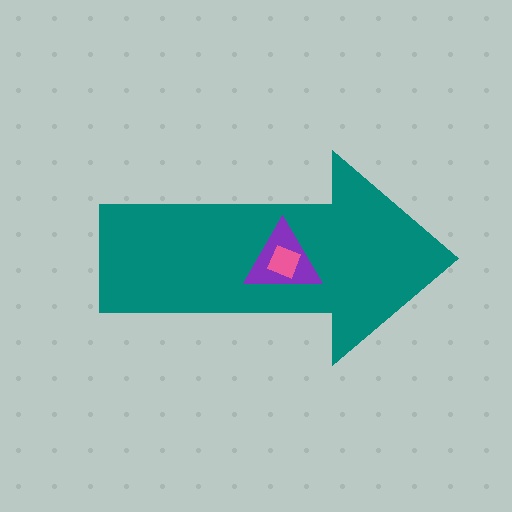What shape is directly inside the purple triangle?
The pink square.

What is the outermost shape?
The teal arrow.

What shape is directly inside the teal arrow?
The purple triangle.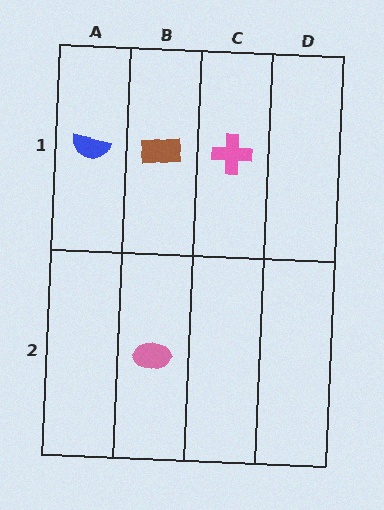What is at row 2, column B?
A pink ellipse.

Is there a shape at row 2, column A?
No, that cell is empty.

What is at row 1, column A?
A blue semicircle.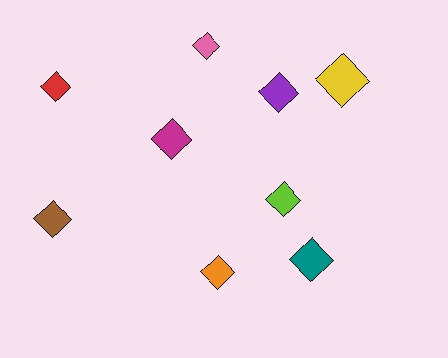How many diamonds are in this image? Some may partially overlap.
There are 9 diamonds.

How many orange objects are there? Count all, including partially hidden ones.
There is 1 orange object.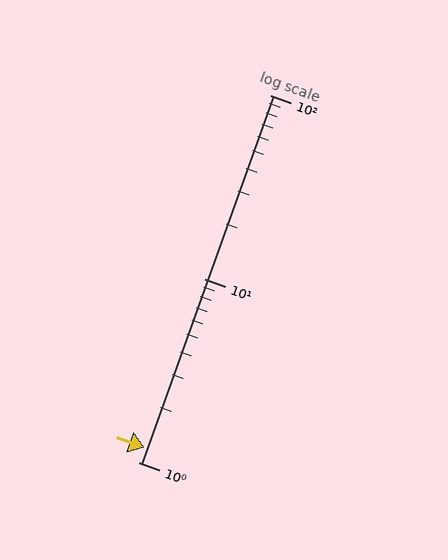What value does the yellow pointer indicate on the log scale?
The pointer indicates approximately 1.2.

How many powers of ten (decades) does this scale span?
The scale spans 2 decades, from 1 to 100.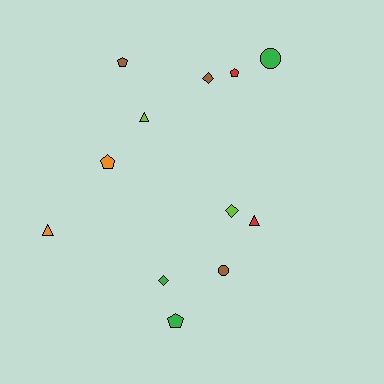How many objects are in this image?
There are 12 objects.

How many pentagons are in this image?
There are 4 pentagons.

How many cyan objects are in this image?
There are no cyan objects.